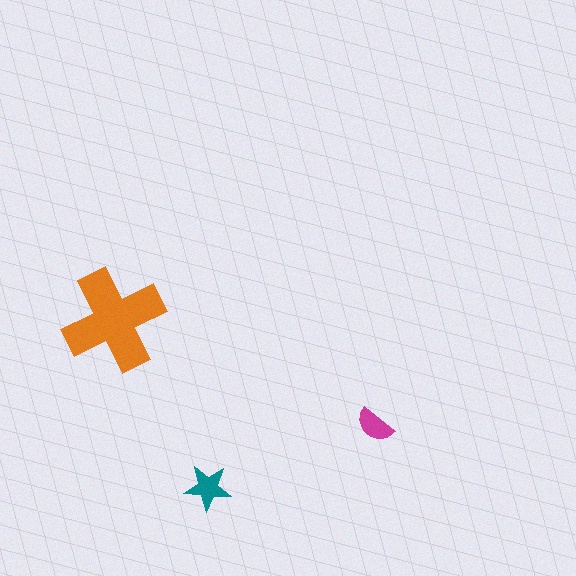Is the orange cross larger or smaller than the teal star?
Larger.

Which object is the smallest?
The magenta semicircle.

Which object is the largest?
The orange cross.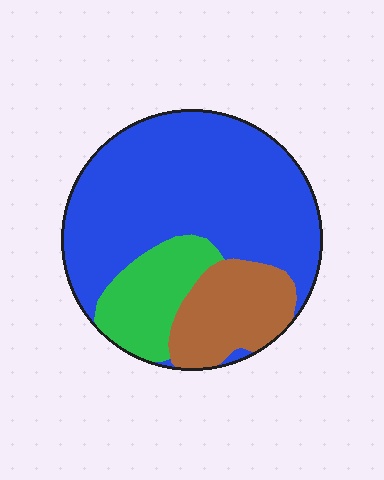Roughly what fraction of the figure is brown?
Brown covers roughly 20% of the figure.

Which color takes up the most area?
Blue, at roughly 65%.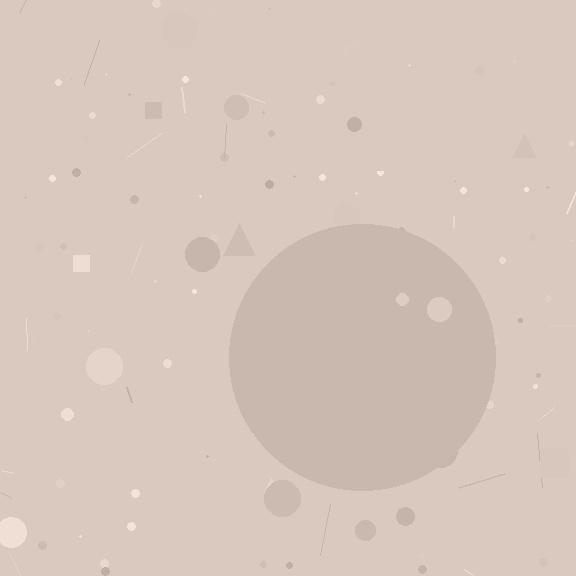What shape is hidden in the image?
A circle is hidden in the image.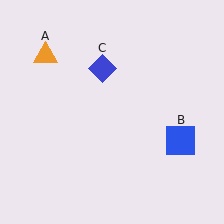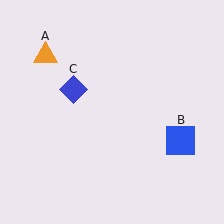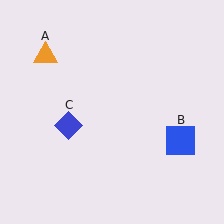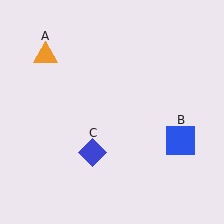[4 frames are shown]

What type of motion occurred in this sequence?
The blue diamond (object C) rotated counterclockwise around the center of the scene.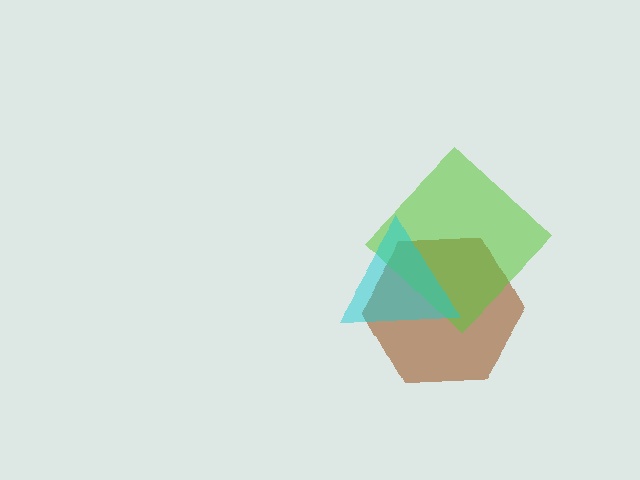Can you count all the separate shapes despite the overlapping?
Yes, there are 3 separate shapes.